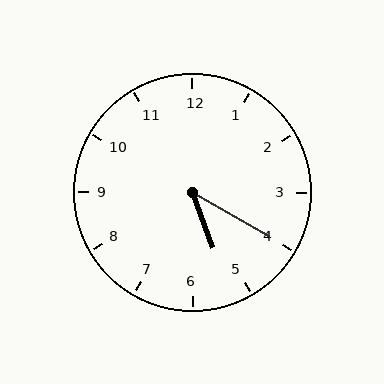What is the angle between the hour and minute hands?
Approximately 40 degrees.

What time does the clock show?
5:20.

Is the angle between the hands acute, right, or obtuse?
It is acute.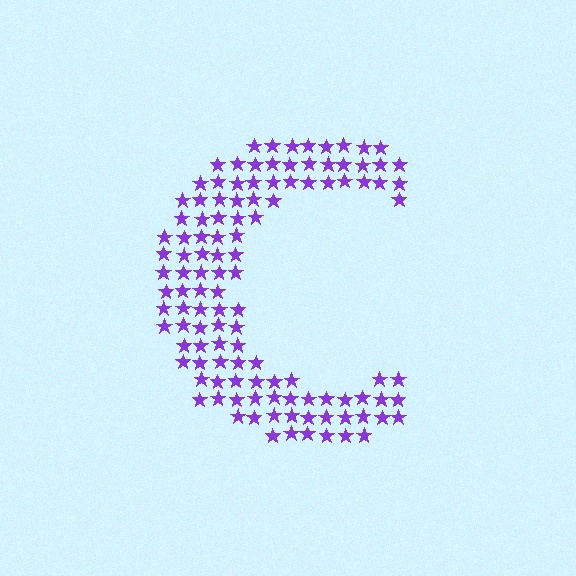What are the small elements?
The small elements are stars.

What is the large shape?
The large shape is the letter C.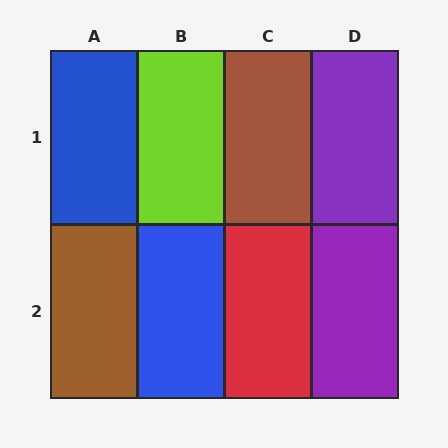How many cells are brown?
2 cells are brown.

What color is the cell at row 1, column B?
Lime.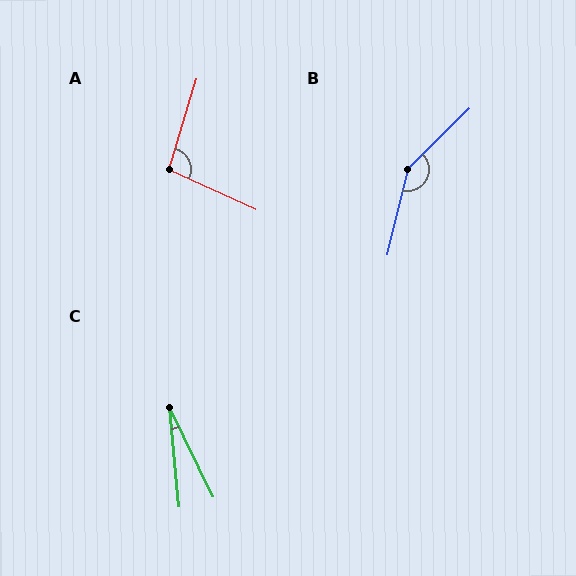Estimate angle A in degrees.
Approximately 97 degrees.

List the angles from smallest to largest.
C (21°), A (97°), B (148°).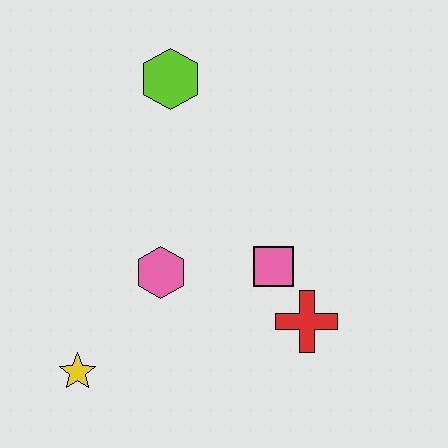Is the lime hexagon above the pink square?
Yes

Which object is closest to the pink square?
The red cross is closest to the pink square.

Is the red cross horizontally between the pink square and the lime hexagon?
No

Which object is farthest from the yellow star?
The lime hexagon is farthest from the yellow star.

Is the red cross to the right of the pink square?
Yes